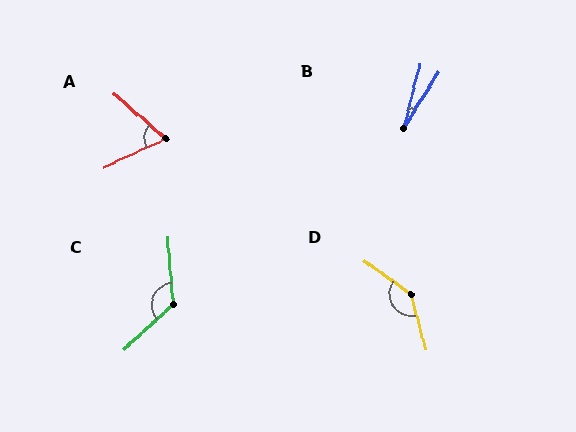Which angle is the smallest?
B, at approximately 17 degrees.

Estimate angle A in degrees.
Approximately 66 degrees.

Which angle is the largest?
D, at approximately 140 degrees.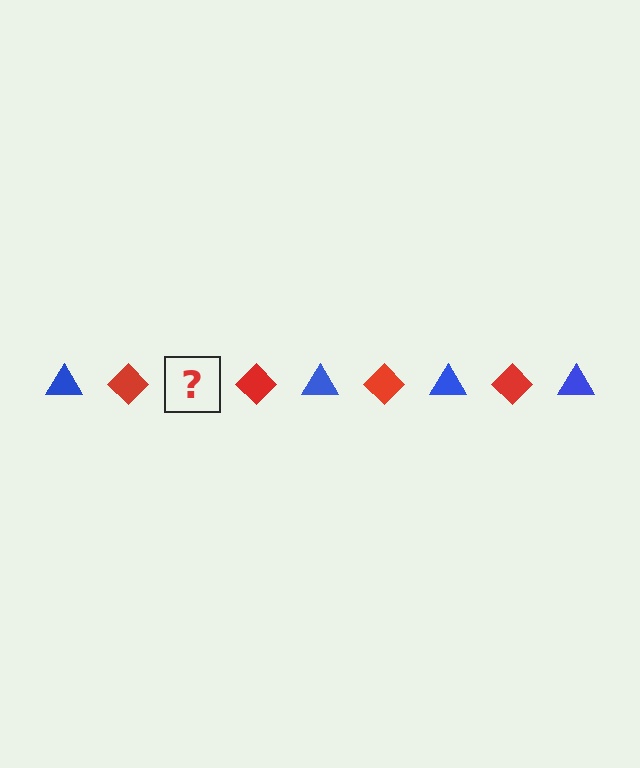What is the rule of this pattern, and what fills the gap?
The rule is that the pattern alternates between blue triangle and red diamond. The gap should be filled with a blue triangle.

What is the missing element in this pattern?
The missing element is a blue triangle.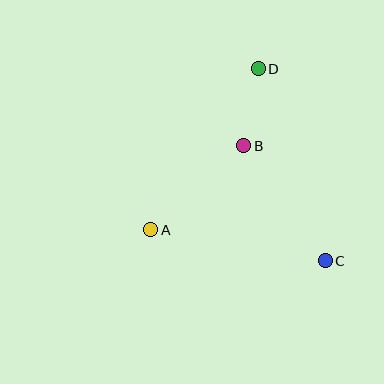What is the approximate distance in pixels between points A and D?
The distance between A and D is approximately 194 pixels.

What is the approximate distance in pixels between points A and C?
The distance between A and C is approximately 178 pixels.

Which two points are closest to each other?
Points B and D are closest to each other.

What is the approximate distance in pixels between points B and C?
The distance between B and C is approximately 141 pixels.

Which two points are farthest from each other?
Points C and D are farthest from each other.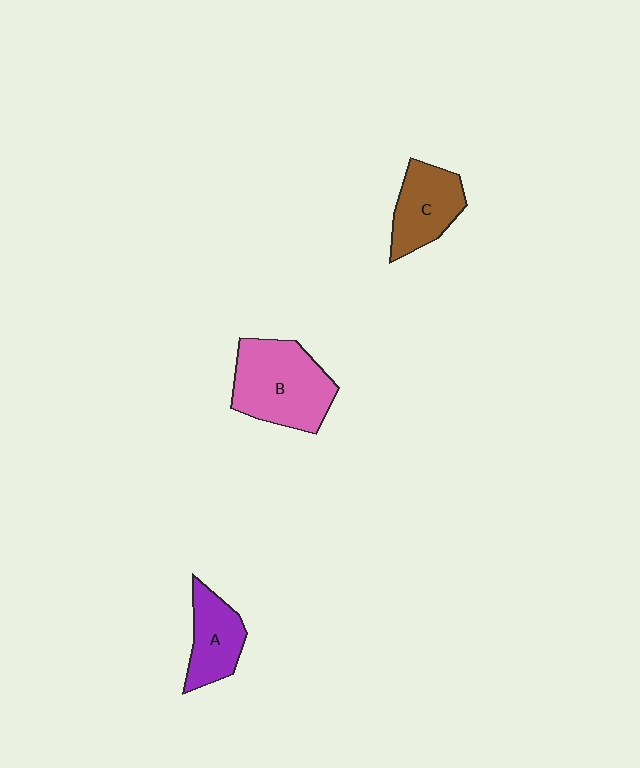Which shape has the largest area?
Shape B (pink).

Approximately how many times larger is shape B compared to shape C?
Approximately 1.5 times.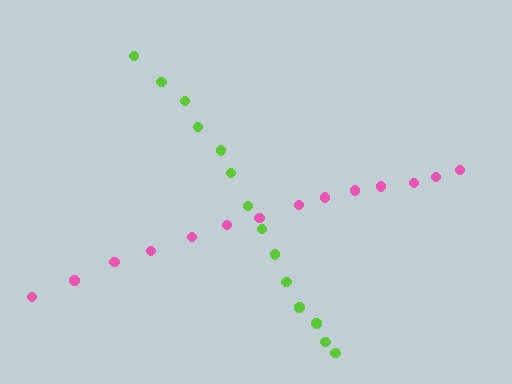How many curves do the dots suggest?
There are 2 distinct paths.